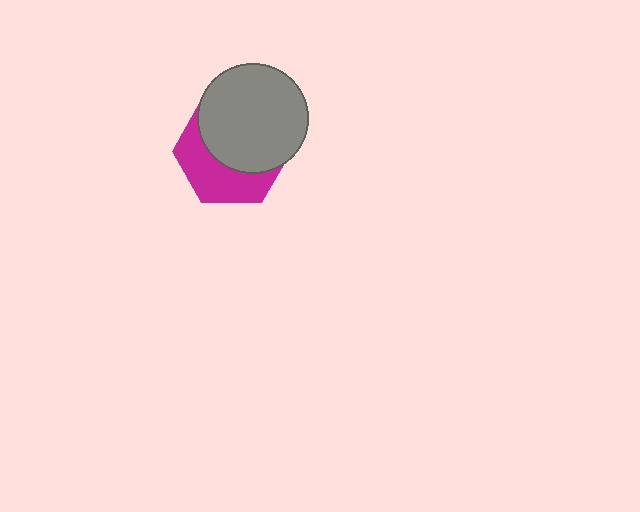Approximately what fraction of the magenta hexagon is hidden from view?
Roughly 57% of the magenta hexagon is hidden behind the gray circle.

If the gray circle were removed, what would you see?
You would see the complete magenta hexagon.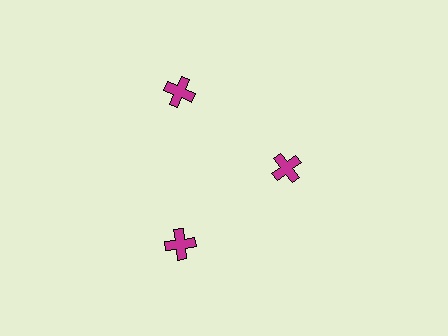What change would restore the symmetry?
The symmetry would be restored by moving it outward, back onto the ring so that all 3 crosses sit at equal angles and equal distance from the center.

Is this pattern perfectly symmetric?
No. The 3 magenta crosses are arranged in a ring, but one element near the 3 o'clock position is pulled inward toward the center, breaking the 3-fold rotational symmetry.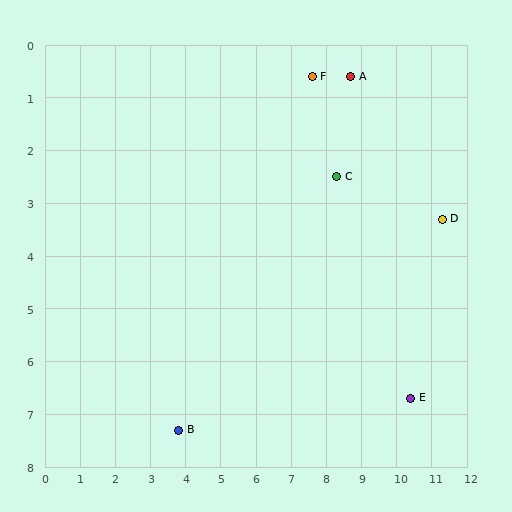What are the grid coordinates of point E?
Point E is at approximately (10.4, 6.7).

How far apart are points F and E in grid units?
Points F and E are about 6.7 grid units apart.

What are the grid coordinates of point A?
Point A is at approximately (8.7, 0.6).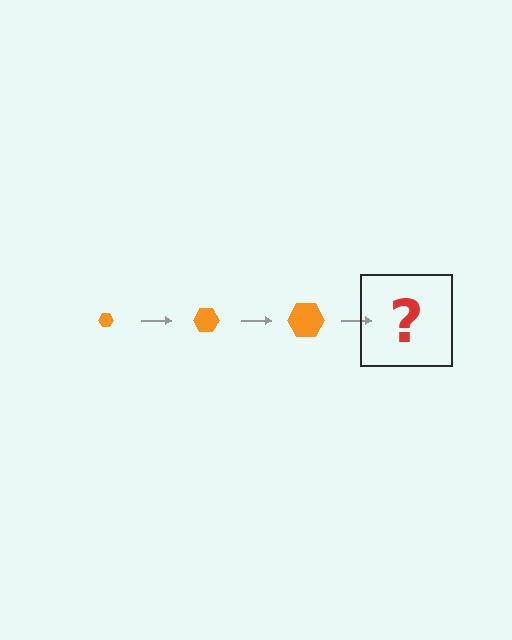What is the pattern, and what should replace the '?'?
The pattern is that the hexagon gets progressively larger each step. The '?' should be an orange hexagon, larger than the previous one.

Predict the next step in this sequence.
The next step is an orange hexagon, larger than the previous one.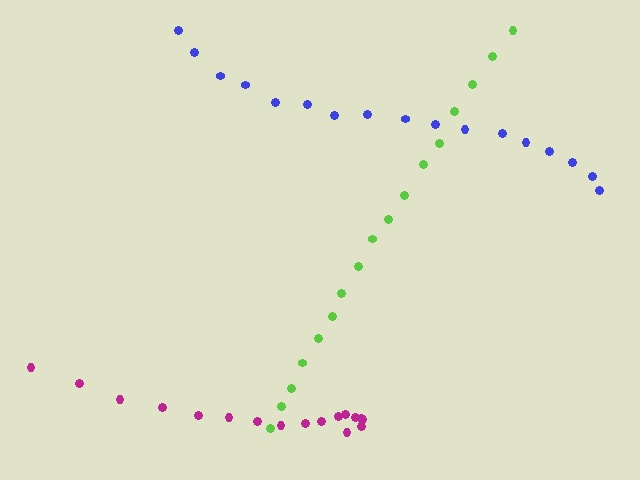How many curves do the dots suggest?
There are 3 distinct paths.